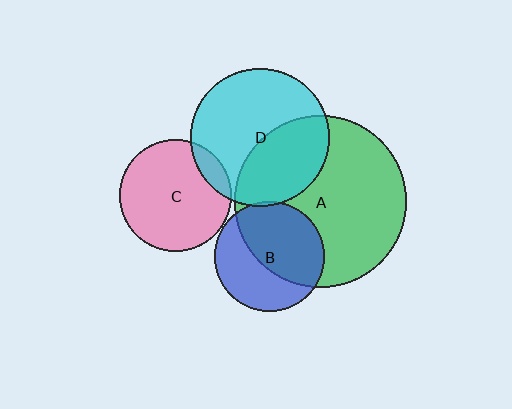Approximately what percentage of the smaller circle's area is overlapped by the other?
Approximately 55%.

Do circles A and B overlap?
Yes.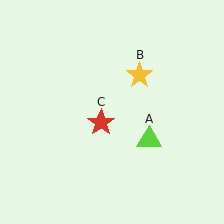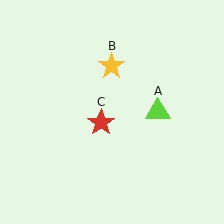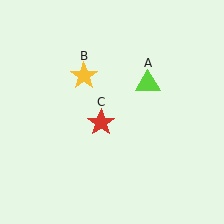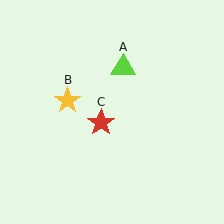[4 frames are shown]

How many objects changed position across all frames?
2 objects changed position: lime triangle (object A), yellow star (object B).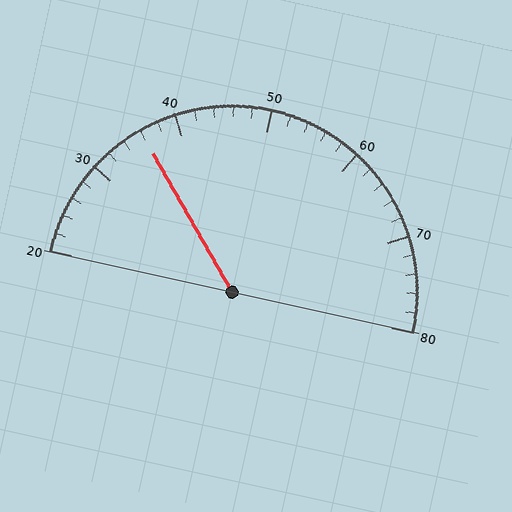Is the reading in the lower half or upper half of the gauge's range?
The reading is in the lower half of the range (20 to 80).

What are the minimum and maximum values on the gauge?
The gauge ranges from 20 to 80.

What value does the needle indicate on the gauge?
The needle indicates approximately 36.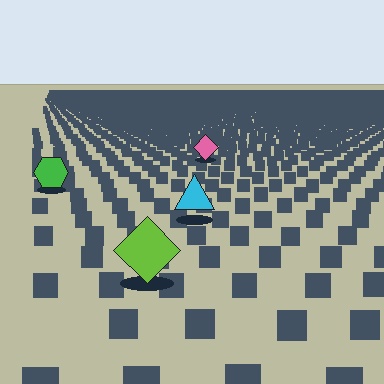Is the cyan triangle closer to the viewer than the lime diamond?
No. The lime diamond is closer — you can tell from the texture gradient: the ground texture is coarser near it.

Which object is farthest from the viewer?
The pink diamond is farthest from the viewer. It appears smaller and the ground texture around it is denser.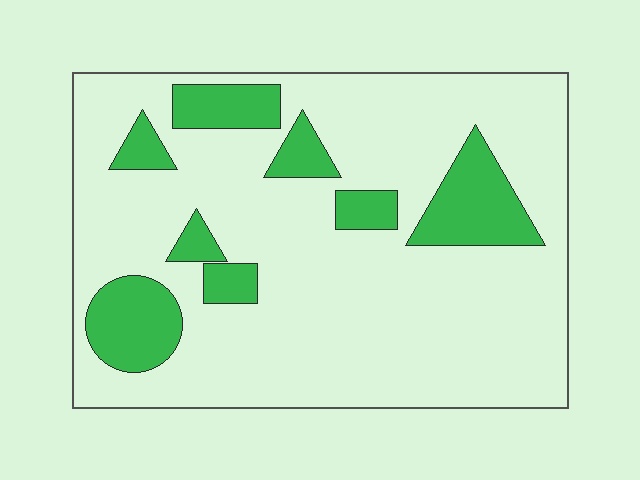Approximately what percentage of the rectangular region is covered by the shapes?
Approximately 20%.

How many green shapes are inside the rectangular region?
8.